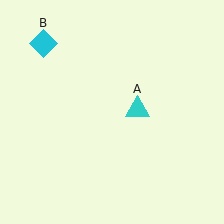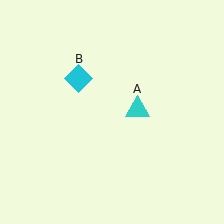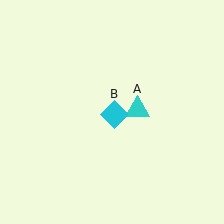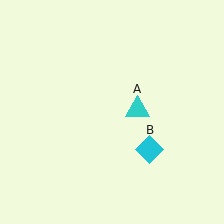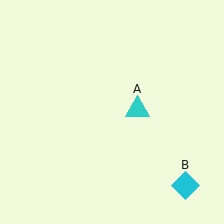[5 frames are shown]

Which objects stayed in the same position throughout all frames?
Cyan triangle (object A) remained stationary.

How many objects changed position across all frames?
1 object changed position: cyan diamond (object B).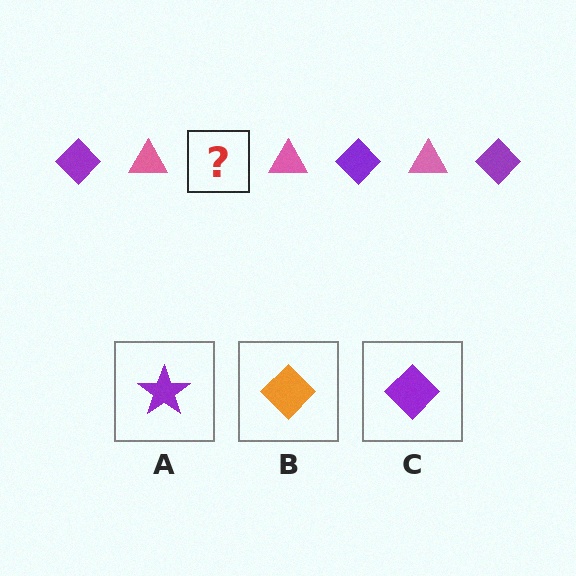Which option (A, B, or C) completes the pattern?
C.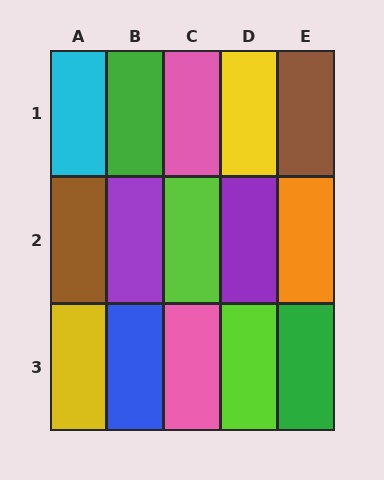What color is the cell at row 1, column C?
Pink.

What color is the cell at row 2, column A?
Brown.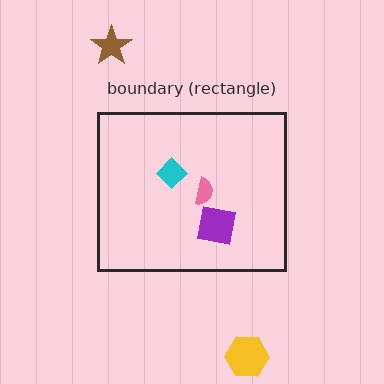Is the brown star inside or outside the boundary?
Outside.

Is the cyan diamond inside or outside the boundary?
Inside.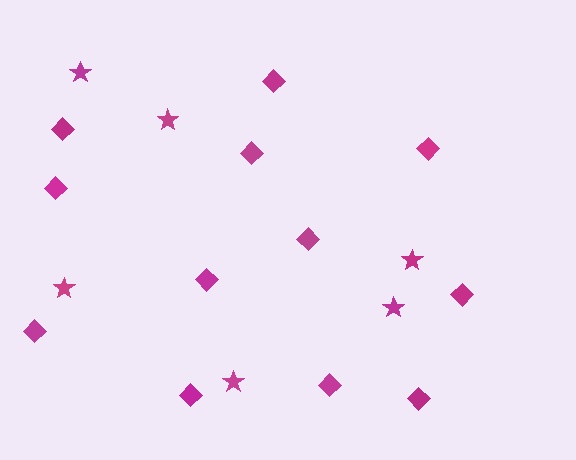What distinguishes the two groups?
There are 2 groups: one group of diamonds (12) and one group of stars (6).